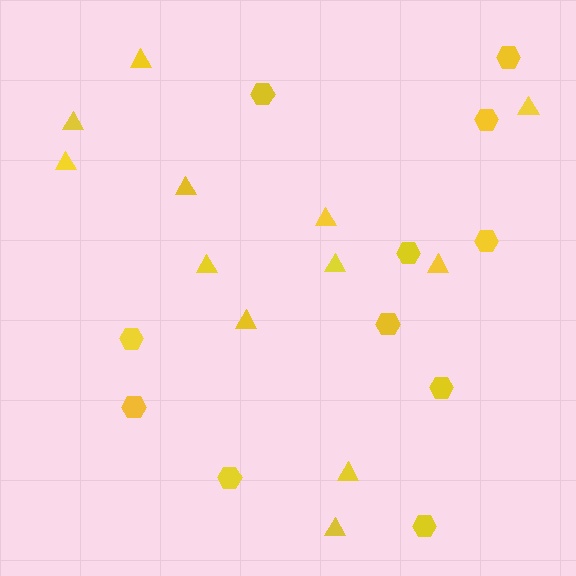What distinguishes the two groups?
There are 2 groups: one group of triangles (12) and one group of hexagons (11).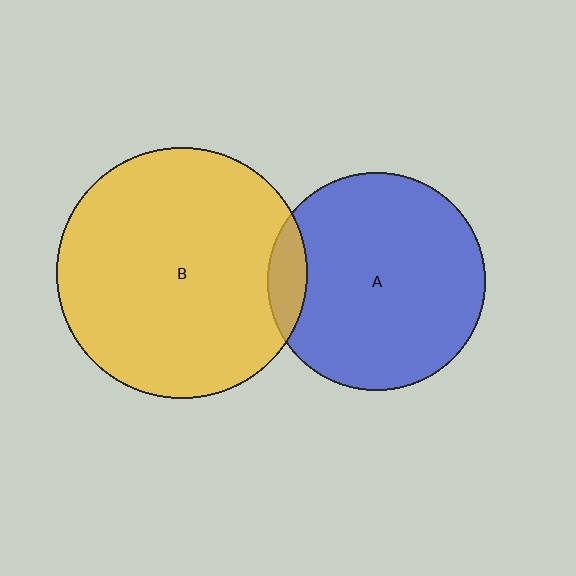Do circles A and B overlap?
Yes.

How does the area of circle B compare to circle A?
Approximately 1.3 times.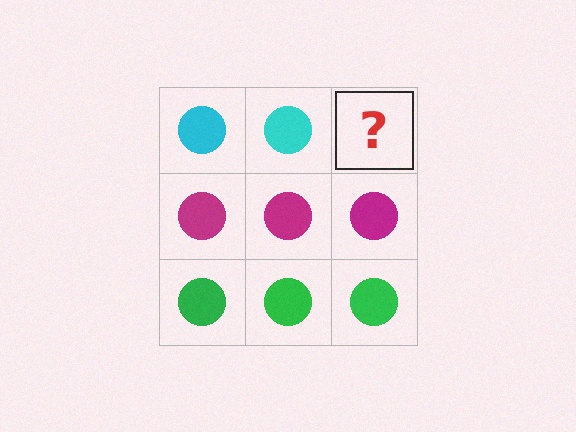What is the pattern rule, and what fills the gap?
The rule is that each row has a consistent color. The gap should be filled with a cyan circle.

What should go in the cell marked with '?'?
The missing cell should contain a cyan circle.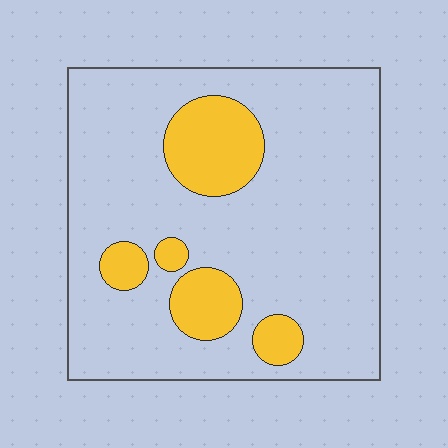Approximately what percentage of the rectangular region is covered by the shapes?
Approximately 20%.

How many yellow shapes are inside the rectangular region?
5.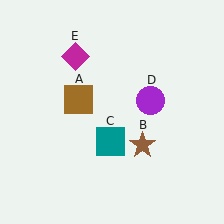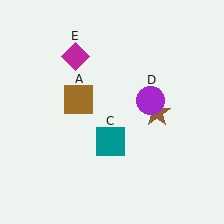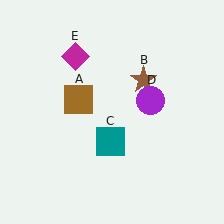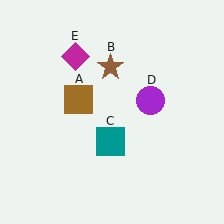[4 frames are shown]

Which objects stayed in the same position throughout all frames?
Brown square (object A) and teal square (object C) and purple circle (object D) and magenta diamond (object E) remained stationary.